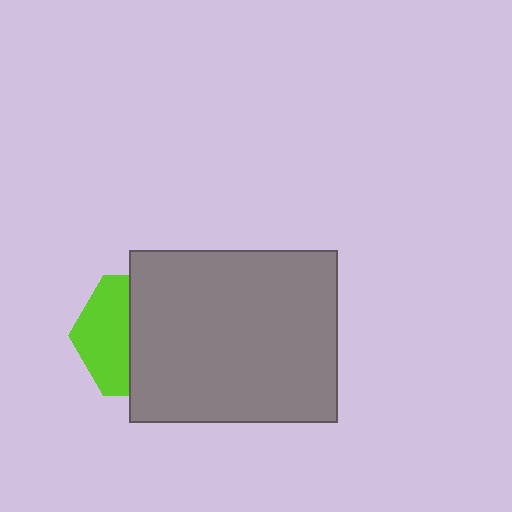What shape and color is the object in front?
The object in front is a gray rectangle.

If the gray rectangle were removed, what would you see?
You would see the complete lime hexagon.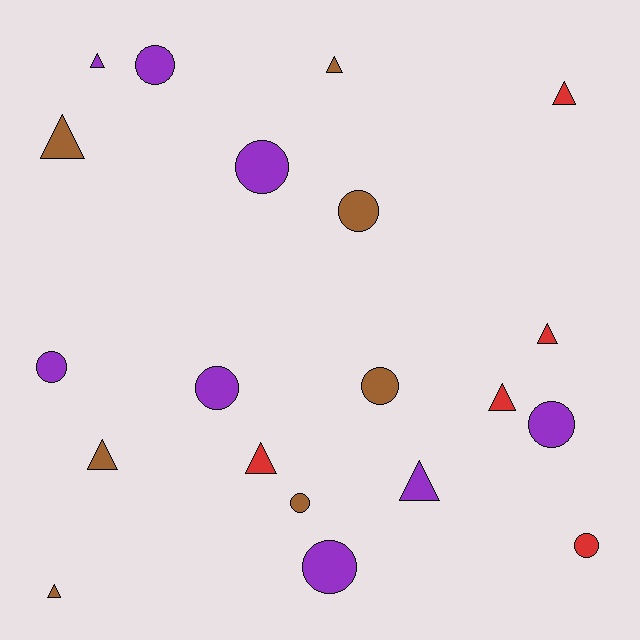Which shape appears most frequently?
Triangle, with 10 objects.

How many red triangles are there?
There are 4 red triangles.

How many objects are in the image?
There are 20 objects.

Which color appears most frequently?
Purple, with 8 objects.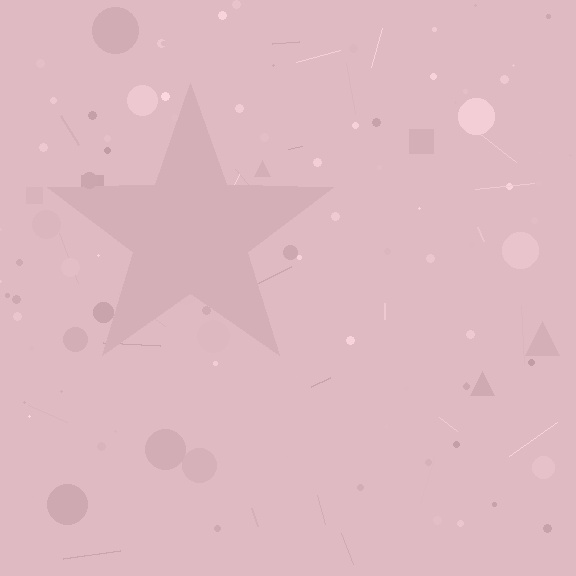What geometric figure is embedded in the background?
A star is embedded in the background.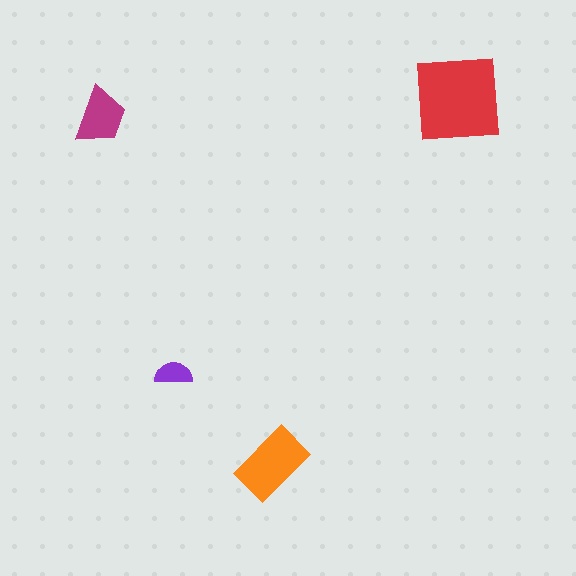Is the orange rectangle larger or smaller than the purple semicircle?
Larger.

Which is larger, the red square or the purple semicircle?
The red square.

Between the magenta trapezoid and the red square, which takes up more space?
The red square.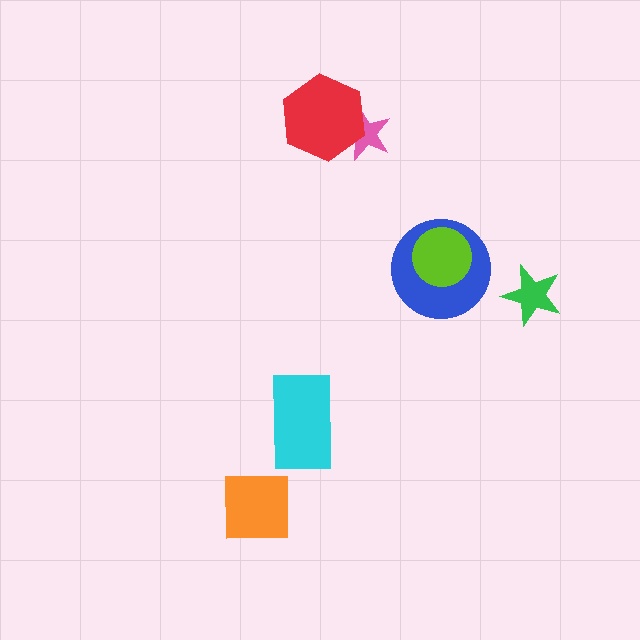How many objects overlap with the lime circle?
1 object overlaps with the lime circle.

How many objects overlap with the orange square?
0 objects overlap with the orange square.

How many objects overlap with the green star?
0 objects overlap with the green star.